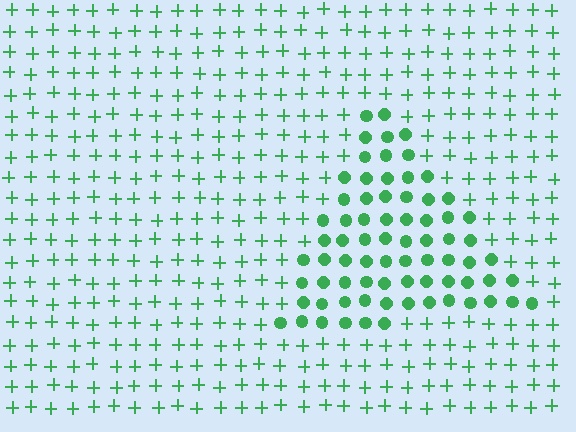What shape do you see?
I see a triangle.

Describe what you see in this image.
The image is filled with small green elements arranged in a uniform grid. A triangle-shaped region contains circles, while the surrounding area contains plus signs. The boundary is defined purely by the change in element shape.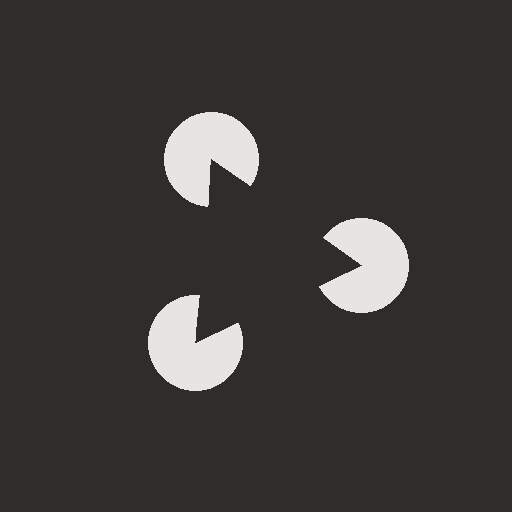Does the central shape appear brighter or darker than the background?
It typically appears slightly darker than the background, even though no actual brightness change is drawn.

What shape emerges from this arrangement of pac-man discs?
An illusory triangle — its edges are inferred from the aligned wedge cuts in the pac-man discs, not physically drawn.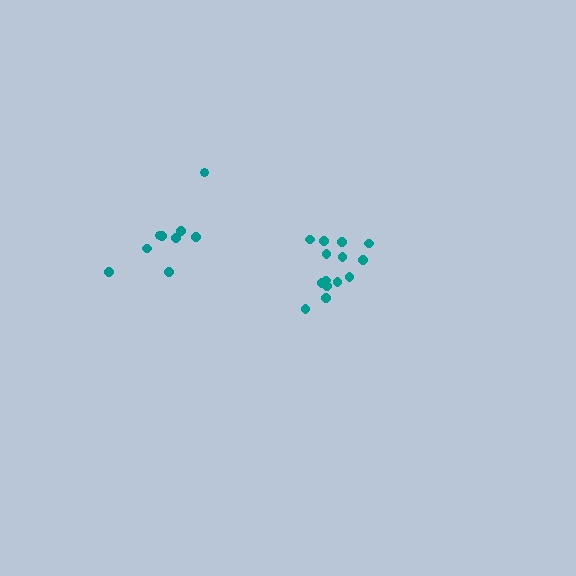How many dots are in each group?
Group 1: 14 dots, Group 2: 9 dots (23 total).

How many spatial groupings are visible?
There are 2 spatial groupings.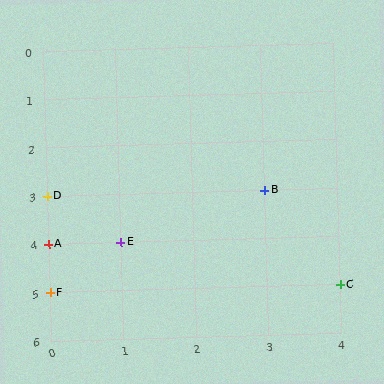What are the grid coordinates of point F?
Point F is at grid coordinates (0, 5).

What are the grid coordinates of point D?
Point D is at grid coordinates (0, 3).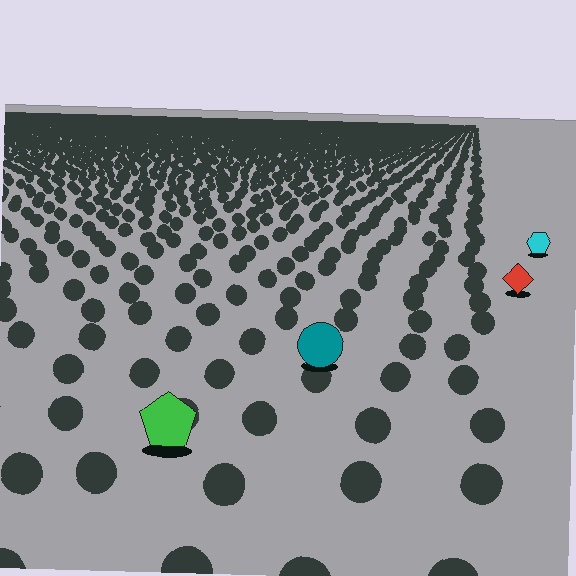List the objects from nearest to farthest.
From nearest to farthest: the green pentagon, the teal circle, the red diamond, the cyan hexagon.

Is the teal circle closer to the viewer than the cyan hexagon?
Yes. The teal circle is closer — you can tell from the texture gradient: the ground texture is coarser near it.